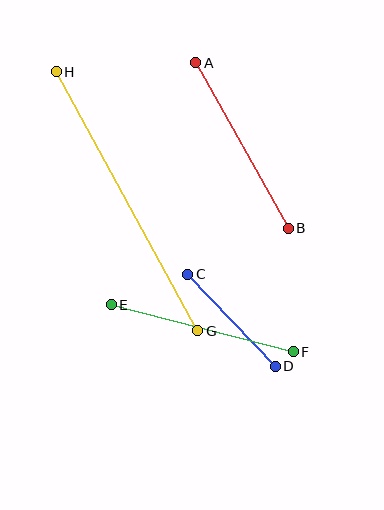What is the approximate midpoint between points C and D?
The midpoint is at approximately (231, 320) pixels.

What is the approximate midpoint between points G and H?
The midpoint is at approximately (127, 201) pixels.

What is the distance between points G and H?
The distance is approximately 295 pixels.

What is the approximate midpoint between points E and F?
The midpoint is at approximately (202, 328) pixels.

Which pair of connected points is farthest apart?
Points G and H are farthest apart.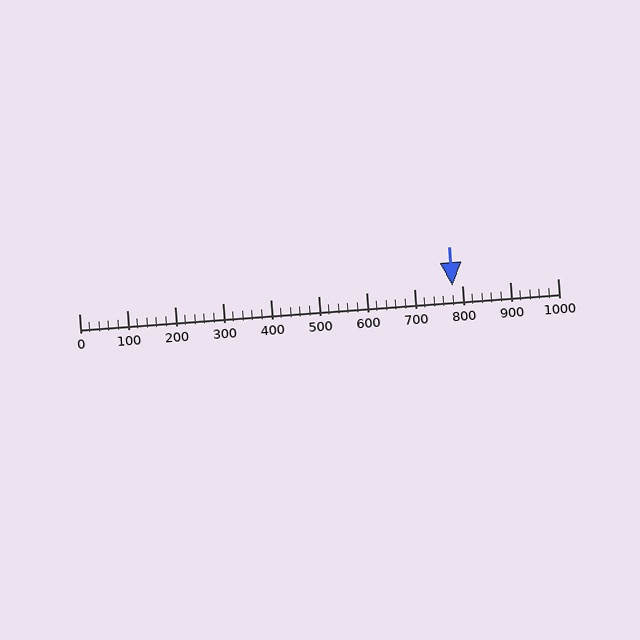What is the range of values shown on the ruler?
The ruler shows values from 0 to 1000.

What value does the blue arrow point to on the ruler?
The blue arrow points to approximately 780.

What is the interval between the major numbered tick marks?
The major tick marks are spaced 100 units apart.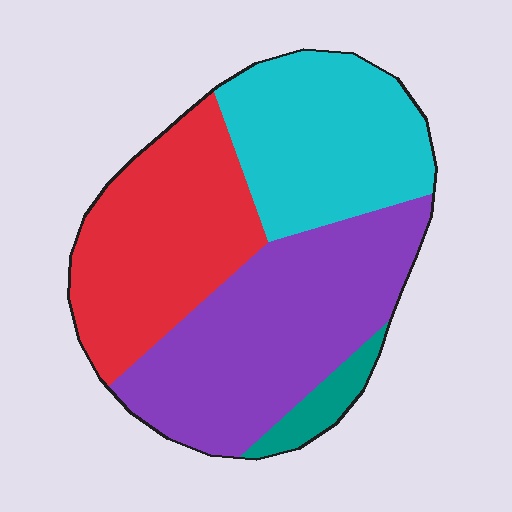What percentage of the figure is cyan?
Cyan takes up between a sixth and a third of the figure.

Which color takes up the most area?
Purple, at roughly 40%.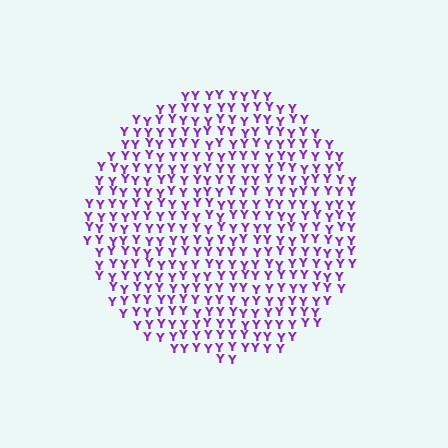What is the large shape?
The large shape is a circle.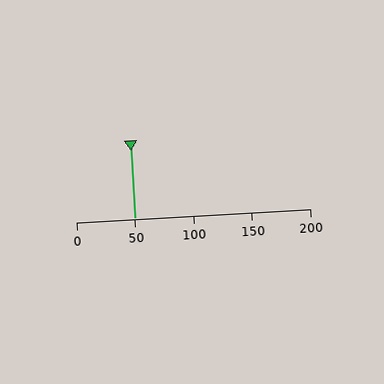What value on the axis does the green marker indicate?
The marker indicates approximately 50.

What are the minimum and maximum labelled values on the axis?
The axis runs from 0 to 200.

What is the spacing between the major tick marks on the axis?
The major ticks are spaced 50 apart.